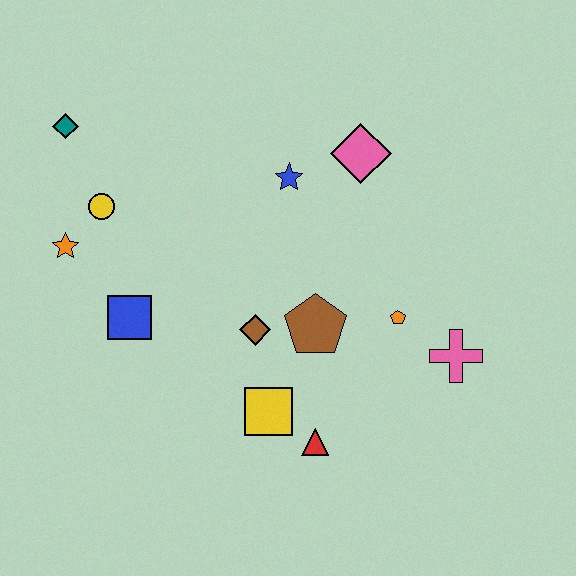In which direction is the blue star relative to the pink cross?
The blue star is above the pink cross.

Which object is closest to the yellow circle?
The orange star is closest to the yellow circle.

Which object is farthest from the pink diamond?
The orange star is farthest from the pink diamond.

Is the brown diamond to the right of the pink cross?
No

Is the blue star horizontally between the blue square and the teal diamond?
No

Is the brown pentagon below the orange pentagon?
Yes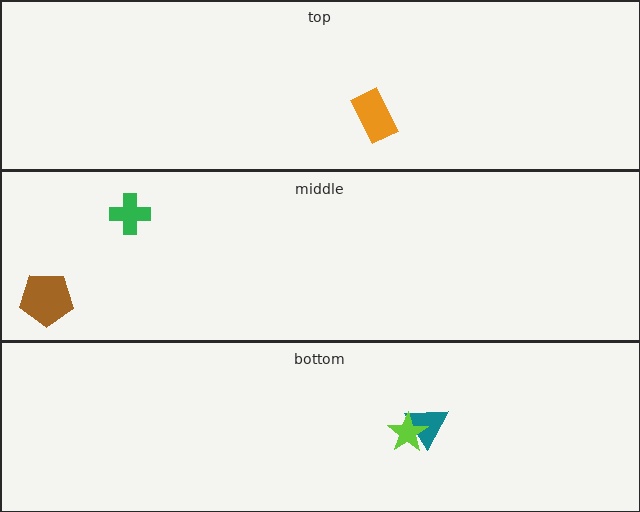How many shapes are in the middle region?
2.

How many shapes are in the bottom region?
2.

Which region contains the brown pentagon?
The middle region.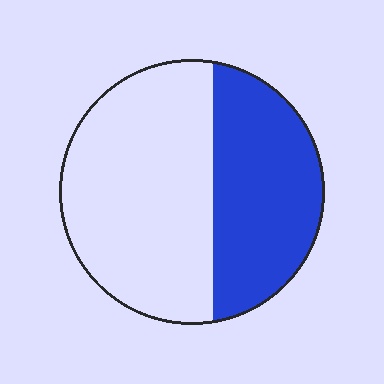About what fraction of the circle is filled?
About two fifths (2/5).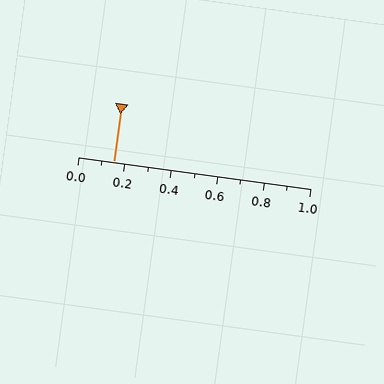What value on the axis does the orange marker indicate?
The marker indicates approximately 0.15.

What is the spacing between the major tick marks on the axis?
The major ticks are spaced 0.2 apart.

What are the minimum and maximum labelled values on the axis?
The axis runs from 0.0 to 1.0.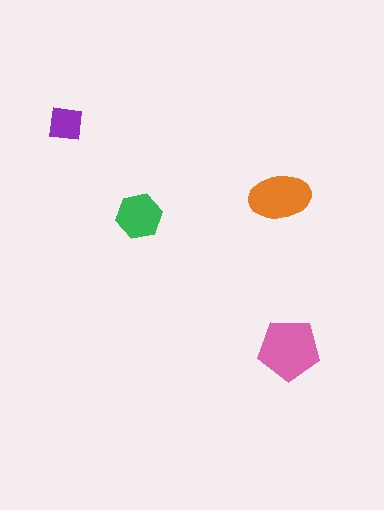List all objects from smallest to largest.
The purple square, the green hexagon, the orange ellipse, the pink pentagon.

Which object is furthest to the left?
The purple square is leftmost.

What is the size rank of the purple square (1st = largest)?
4th.